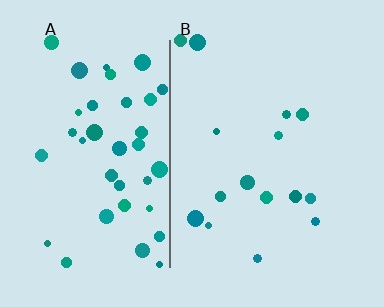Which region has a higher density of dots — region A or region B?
A (the left).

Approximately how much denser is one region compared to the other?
Approximately 2.7× — region A over region B.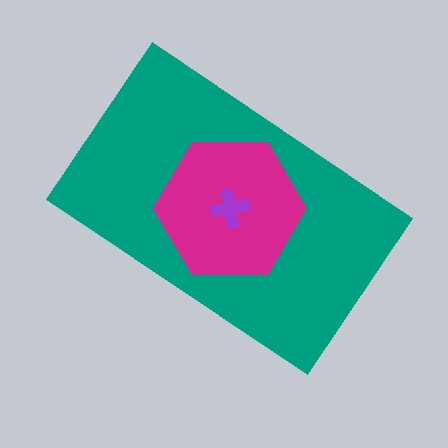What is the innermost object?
The purple cross.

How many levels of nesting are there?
3.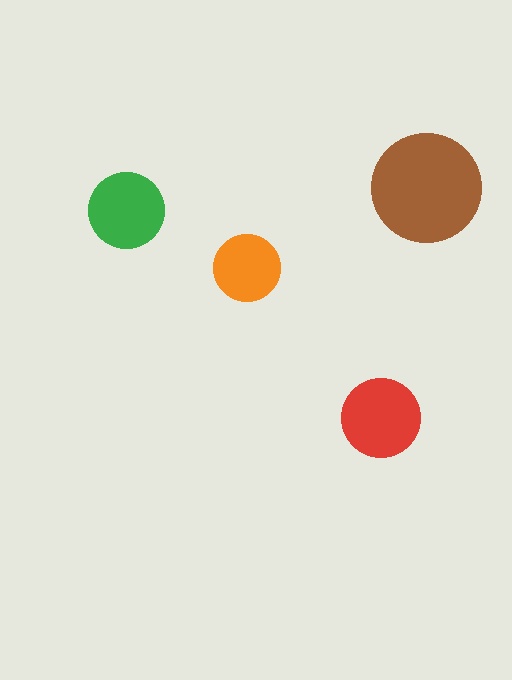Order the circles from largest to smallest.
the brown one, the red one, the green one, the orange one.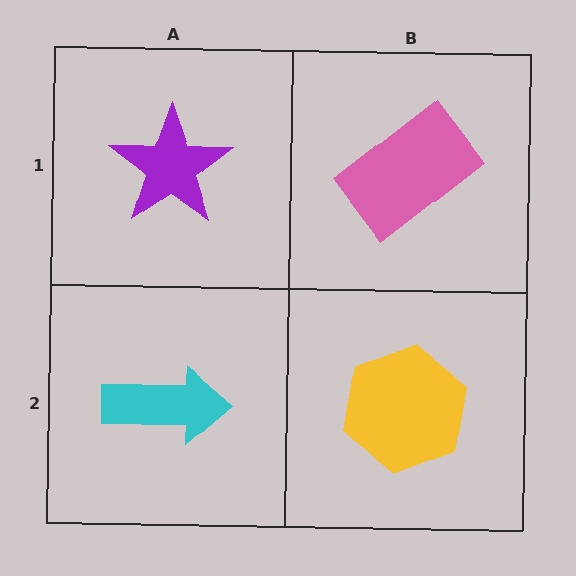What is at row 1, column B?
A pink rectangle.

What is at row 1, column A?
A purple star.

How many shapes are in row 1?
2 shapes.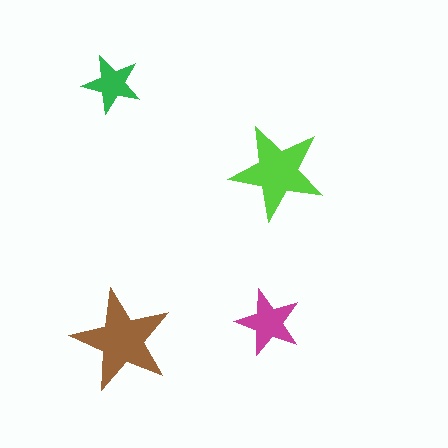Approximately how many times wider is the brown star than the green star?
About 1.5 times wider.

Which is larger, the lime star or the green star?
The lime one.